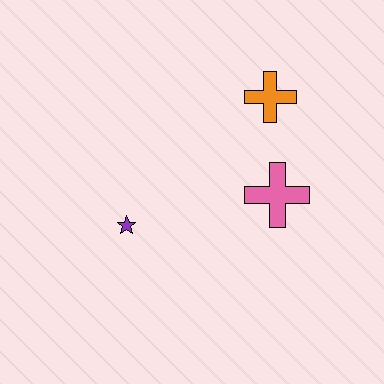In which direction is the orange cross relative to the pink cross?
The orange cross is above the pink cross.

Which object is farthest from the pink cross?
The purple star is farthest from the pink cross.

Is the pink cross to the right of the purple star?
Yes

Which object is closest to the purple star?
The pink cross is closest to the purple star.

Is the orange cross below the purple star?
No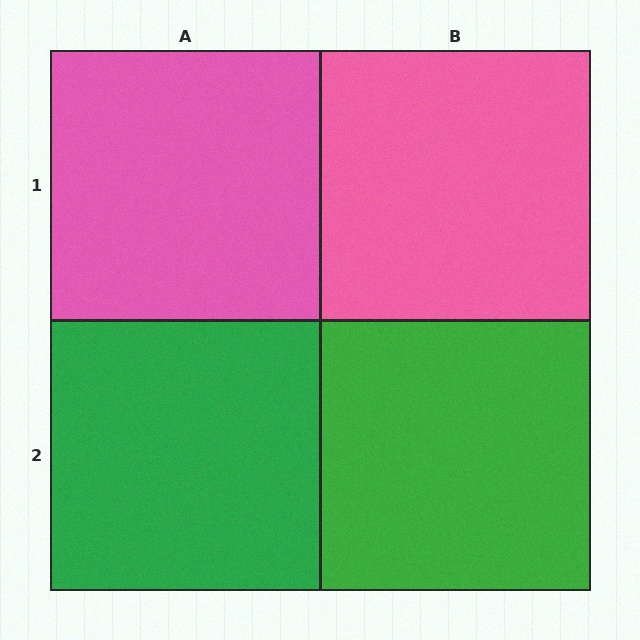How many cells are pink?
2 cells are pink.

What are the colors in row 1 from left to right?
Pink, pink.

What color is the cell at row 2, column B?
Green.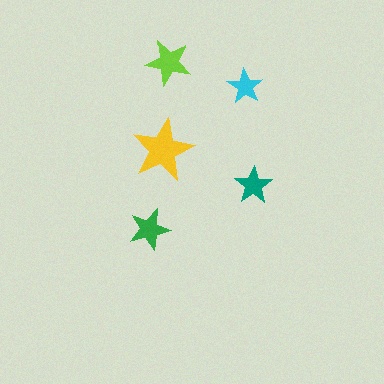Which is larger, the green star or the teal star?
The green one.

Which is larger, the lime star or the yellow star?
The yellow one.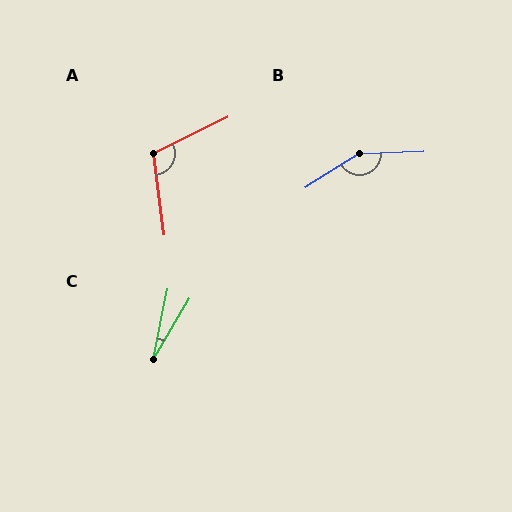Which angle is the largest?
B, at approximately 150 degrees.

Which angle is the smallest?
C, at approximately 19 degrees.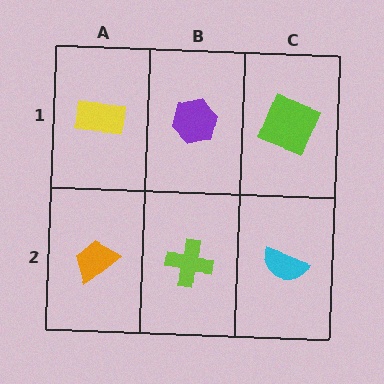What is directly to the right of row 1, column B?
A lime square.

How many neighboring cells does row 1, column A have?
2.